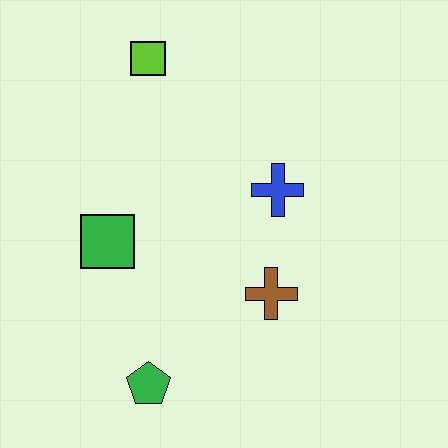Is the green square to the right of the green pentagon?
No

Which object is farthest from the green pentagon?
The lime square is farthest from the green pentagon.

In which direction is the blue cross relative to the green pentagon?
The blue cross is above the green pentagon.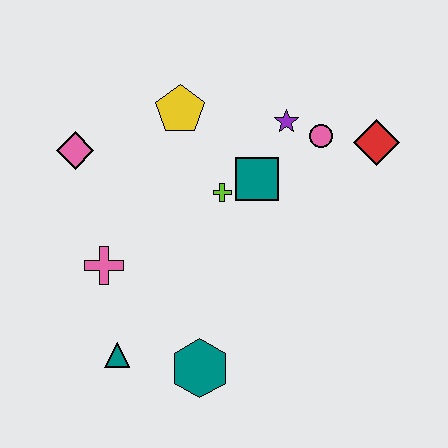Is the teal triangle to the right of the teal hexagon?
No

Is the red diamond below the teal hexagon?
No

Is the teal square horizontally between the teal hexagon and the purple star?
Yes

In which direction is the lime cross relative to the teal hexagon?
The lime cross is above the teal hexagon.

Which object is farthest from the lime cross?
The teal triangle is farthest from the lime cross.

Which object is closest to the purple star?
The pink circle is closest to the purple star.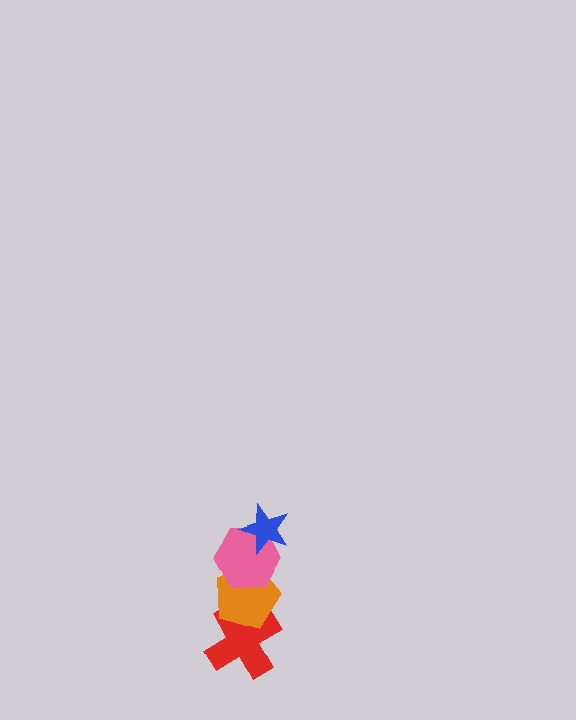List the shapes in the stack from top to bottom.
From top to bottom: the blue star, the pink hexagon, the orange pentagon, the red cross.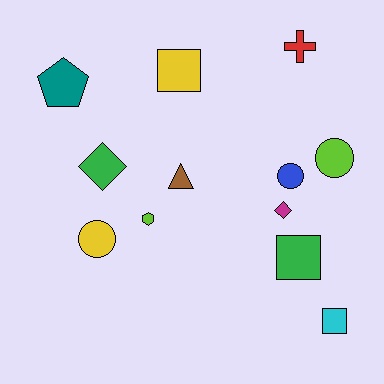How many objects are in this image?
There are 12 objects.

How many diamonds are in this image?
There are 2 diamonds.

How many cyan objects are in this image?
There is 1 cyan object.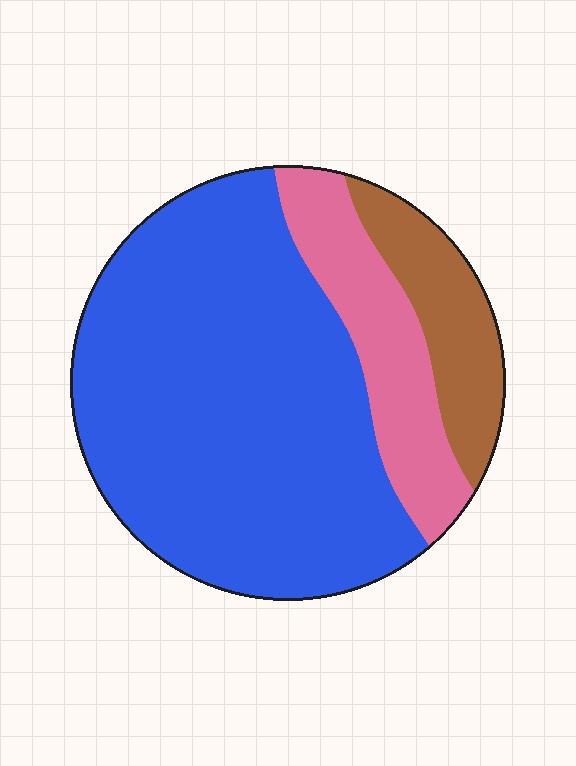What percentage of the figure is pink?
Pink takes up about one sixth (1/6) of the figure.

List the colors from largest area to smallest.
From largest to smallest: blue, pink, brown.